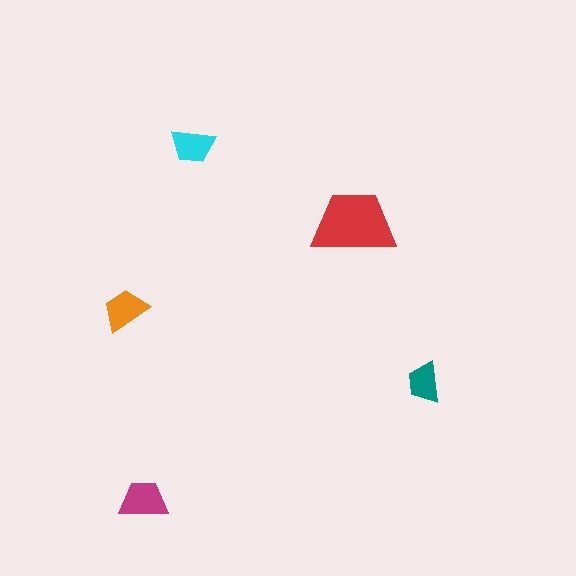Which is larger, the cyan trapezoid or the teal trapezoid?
The cyan one.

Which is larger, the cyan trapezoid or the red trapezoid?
The red one.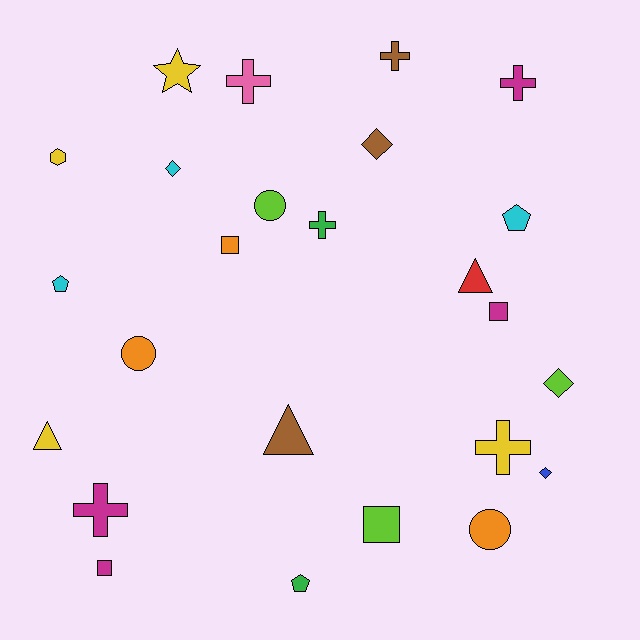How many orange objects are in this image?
There are 3 orange objects.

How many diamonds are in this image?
There are 4 diamonds.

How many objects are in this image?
There are 25 objects.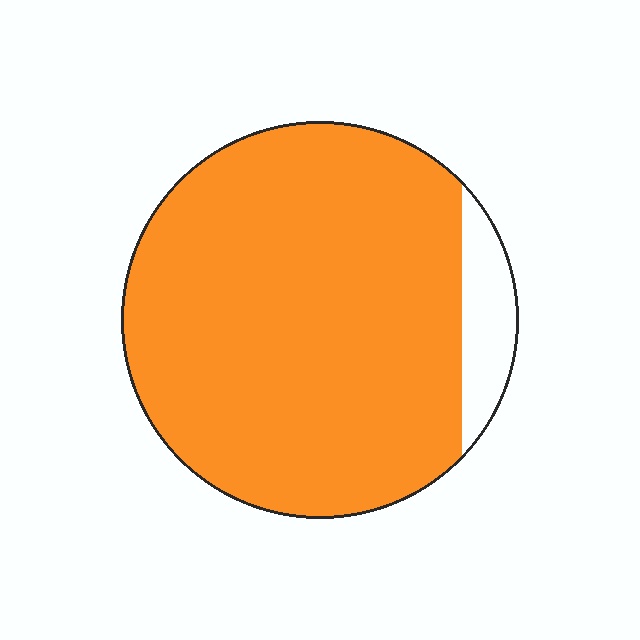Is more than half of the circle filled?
Yes.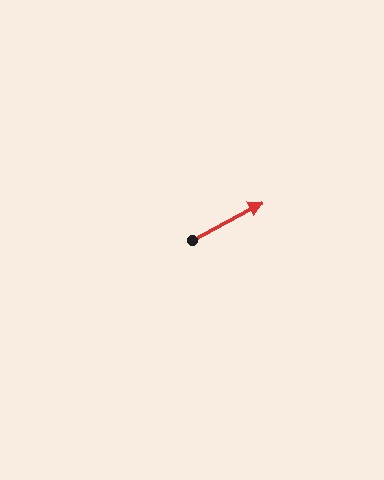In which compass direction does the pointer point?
Northeast.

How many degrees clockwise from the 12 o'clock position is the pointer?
Approximately 62 degrees.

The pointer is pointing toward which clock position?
Roughly 2 o'clock.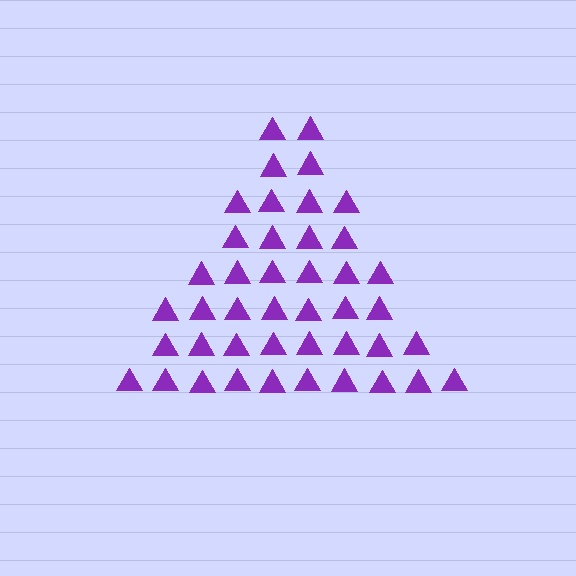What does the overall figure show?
The overall figure shows a triangle.